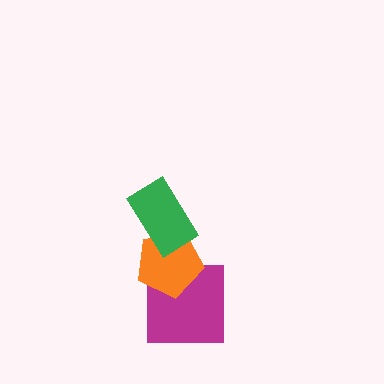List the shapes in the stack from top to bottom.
From top to bottom: the green rectangle, the orange pentagon, the magenta square.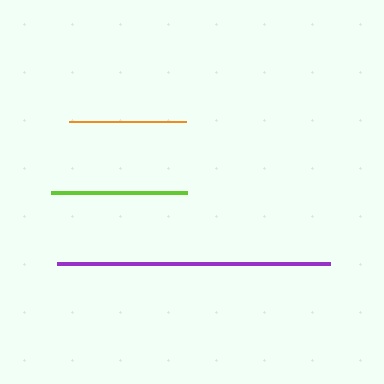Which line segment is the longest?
The purple line is the longest at approximately 273 pixels.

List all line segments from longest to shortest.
From longest to shortest: purple, lime, orange.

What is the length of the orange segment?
The orange segment is approximately 116 pixels long.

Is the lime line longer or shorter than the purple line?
The purple line is longer than the lime line.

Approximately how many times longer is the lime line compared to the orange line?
The lime line is approximately 1.2 times the length of the orange line.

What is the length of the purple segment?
The purple segment is approximately 273 pixels long.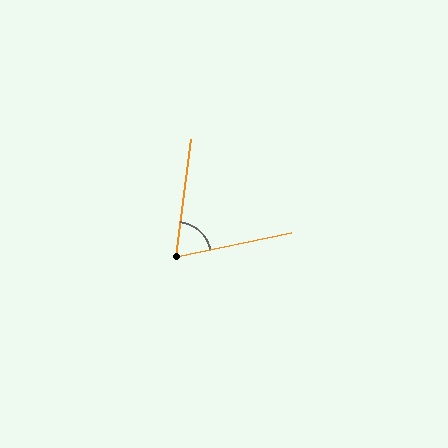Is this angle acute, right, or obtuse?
It is acute.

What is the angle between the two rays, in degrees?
Approximately 71 degrees.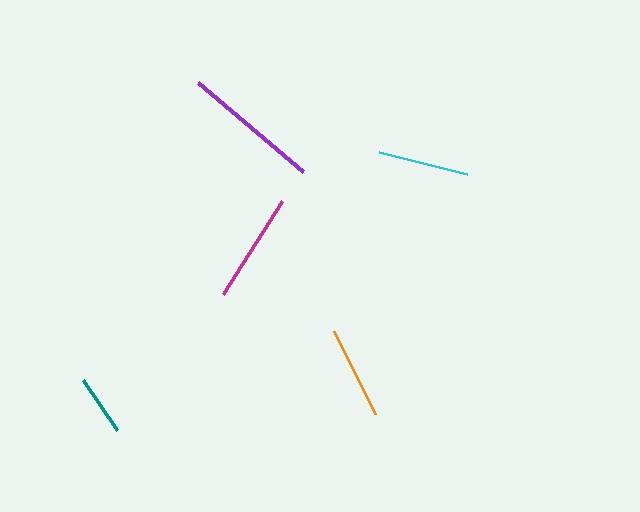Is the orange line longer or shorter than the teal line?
The orange line is longer than the teal line.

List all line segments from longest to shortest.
From longest to shortest: purple, magenta, orange, cyan, teal.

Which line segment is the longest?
The purple line is the longest at approximately 137 pixels.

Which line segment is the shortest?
The teal line is the shortest at approximately 61 pixels.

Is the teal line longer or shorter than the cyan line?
The cyan line is longer than the teal line.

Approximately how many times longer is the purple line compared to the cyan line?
The purple line is approximately 1.5 times the length of the cyan line.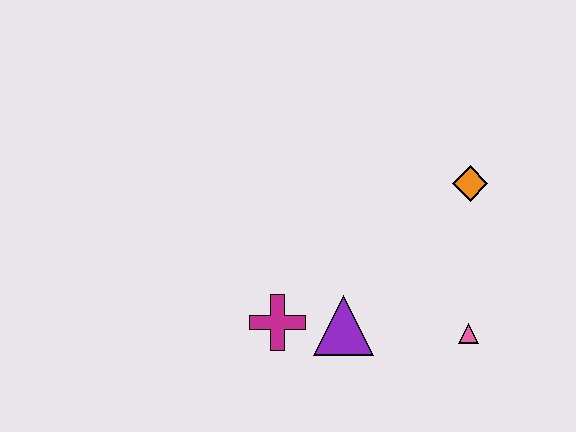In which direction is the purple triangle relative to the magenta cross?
The purple triangle is to the right of the magenta cross.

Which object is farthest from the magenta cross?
The orange diamond is farthest from the magenta cross.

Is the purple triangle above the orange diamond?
No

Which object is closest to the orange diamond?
The pink triangle is closest to the orange diamond.